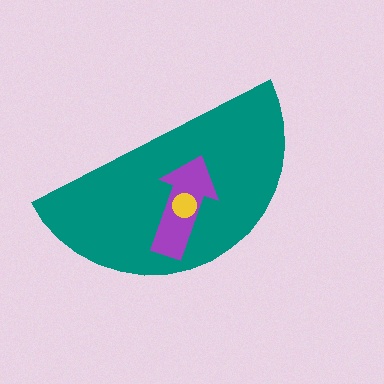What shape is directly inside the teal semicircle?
The purple arrow.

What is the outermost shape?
The teal semicircle.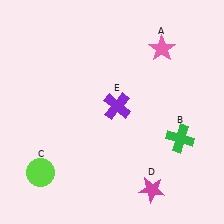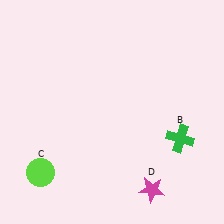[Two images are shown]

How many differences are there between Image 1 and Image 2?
There are 2 differences between the two images.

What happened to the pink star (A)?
The pink star (A) was removed in Image 2. It was in the top-right area of Image 1.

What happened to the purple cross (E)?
The purple cross (E) was removed in Image 2. It was in the top-right area of Image 1.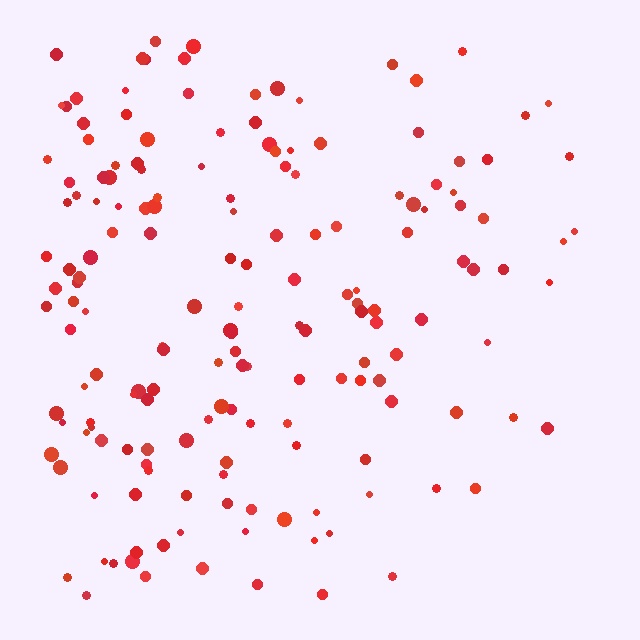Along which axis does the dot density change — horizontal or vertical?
Horizontal.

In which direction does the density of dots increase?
From right to left, with the left side densest.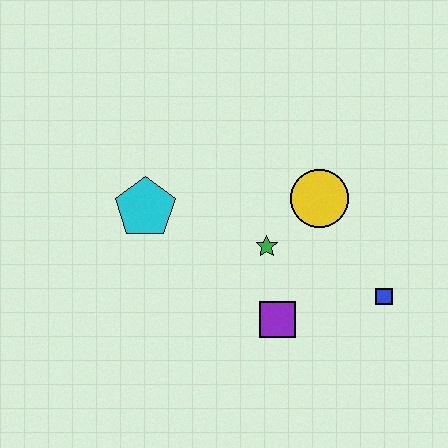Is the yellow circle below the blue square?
No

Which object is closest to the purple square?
The green star is closest to the purple square.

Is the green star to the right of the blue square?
No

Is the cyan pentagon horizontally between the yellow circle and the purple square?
No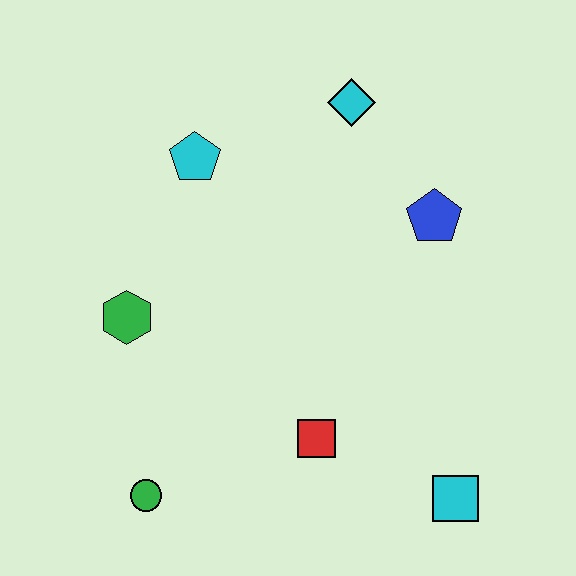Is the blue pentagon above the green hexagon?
Yes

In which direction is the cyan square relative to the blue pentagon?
The cyan square is below the blue pentagon.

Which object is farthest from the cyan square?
The cyan pentagon is farthest from the cyan square.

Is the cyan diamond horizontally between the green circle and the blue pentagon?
Yes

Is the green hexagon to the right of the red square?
No